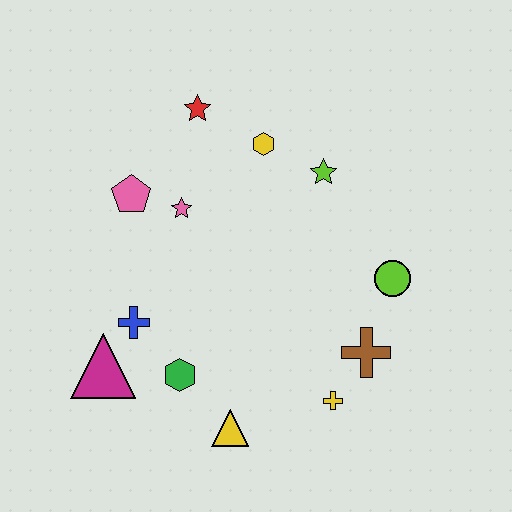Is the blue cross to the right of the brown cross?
No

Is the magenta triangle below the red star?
Yes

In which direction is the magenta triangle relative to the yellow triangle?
The magenta triangle is to the left of the yellow triangle.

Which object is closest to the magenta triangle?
The blue cross is closest to the magenta triangle.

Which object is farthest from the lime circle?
The magenta triangle is farthest from the lime circle.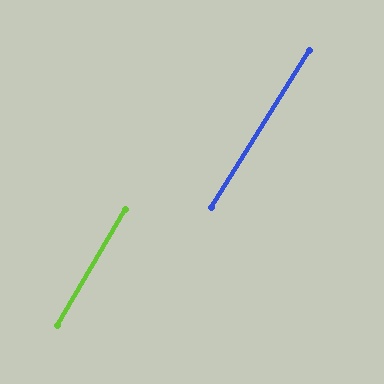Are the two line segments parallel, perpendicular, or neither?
Parallel — their directions differ by only 1.4°.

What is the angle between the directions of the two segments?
Approximately 1 degree.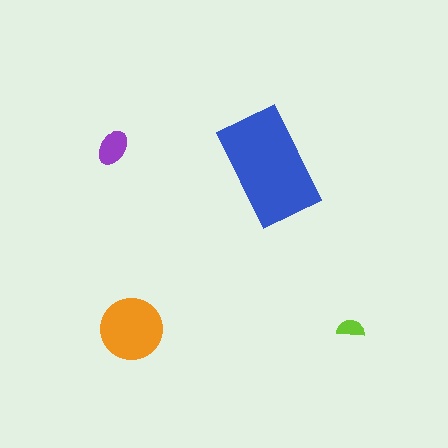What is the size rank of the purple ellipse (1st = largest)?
3rd.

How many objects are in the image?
There are 4 objects in the image.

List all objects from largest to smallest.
The blue rectangle, the orange circle, the purple ellipse, the lime semicircle.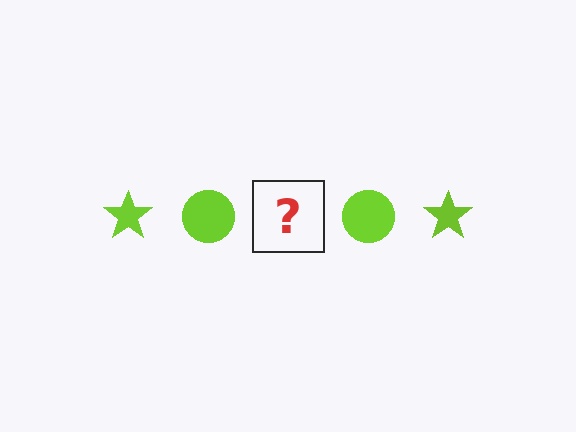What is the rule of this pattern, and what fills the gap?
The rule is that the pattern cycles through star, circle shapes in lime. The gap should be filled with a lime star.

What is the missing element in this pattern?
The missing element is a lime star.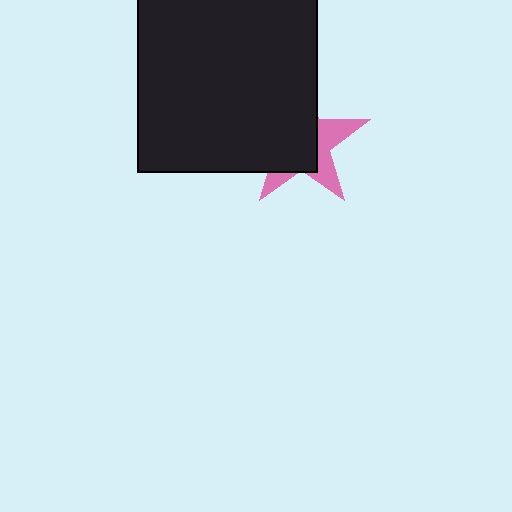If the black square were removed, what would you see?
You would see the complete pink star.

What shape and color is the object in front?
The object in front is a black square.